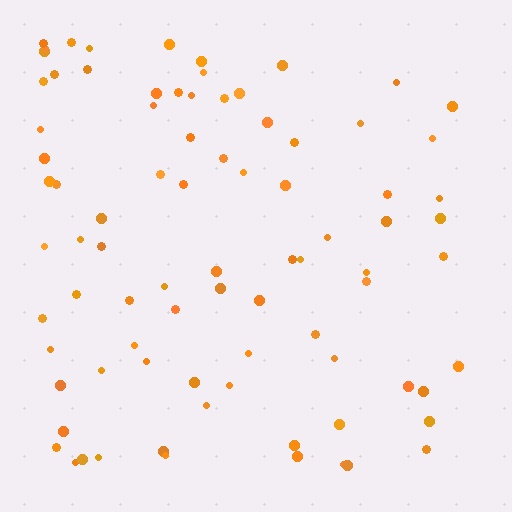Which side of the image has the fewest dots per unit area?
The right.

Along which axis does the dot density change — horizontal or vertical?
Horizontal.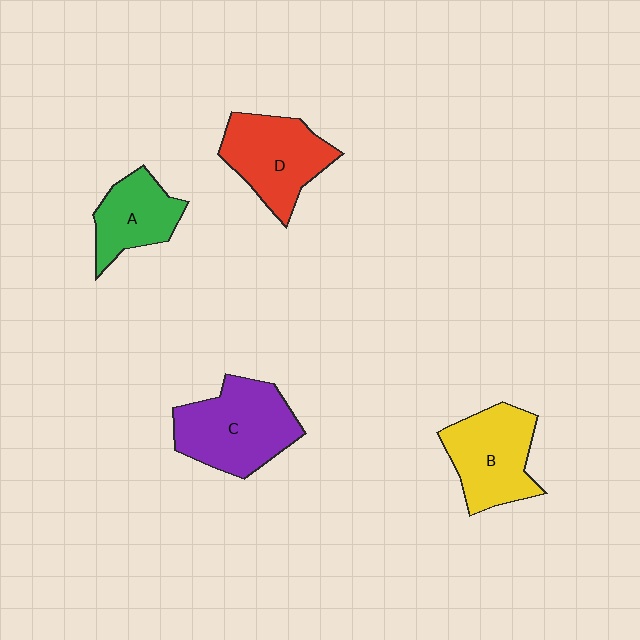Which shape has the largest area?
Shape C (purple).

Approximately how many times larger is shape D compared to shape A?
Approximately 1.4 times.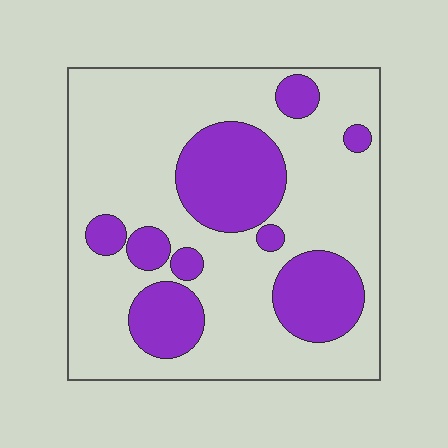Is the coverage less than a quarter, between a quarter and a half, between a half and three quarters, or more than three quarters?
Between a quarter and a half.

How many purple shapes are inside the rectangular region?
9.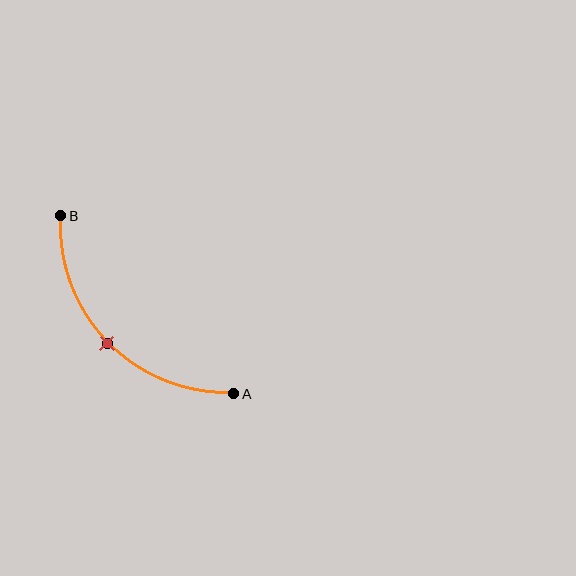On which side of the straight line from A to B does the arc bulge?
The arc bulges below and to the left of the straight line connecting A and B.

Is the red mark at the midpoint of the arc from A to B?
Yes. The red mark lies on the arc at equal arc-length from both A and B — it is the arc midpoint.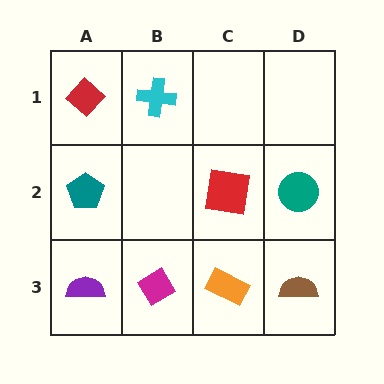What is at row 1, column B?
A cyan cross.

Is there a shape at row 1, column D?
No, that cell is empty.